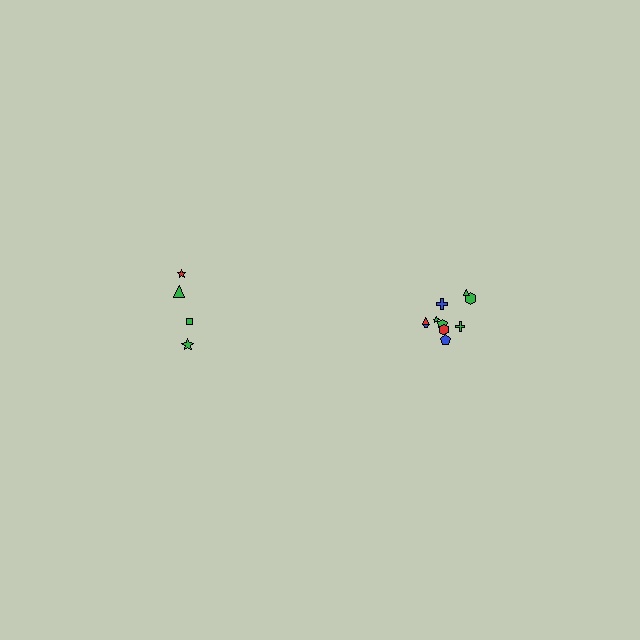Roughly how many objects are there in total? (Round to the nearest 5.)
Roughly 15 objects in total.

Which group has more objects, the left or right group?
The right group.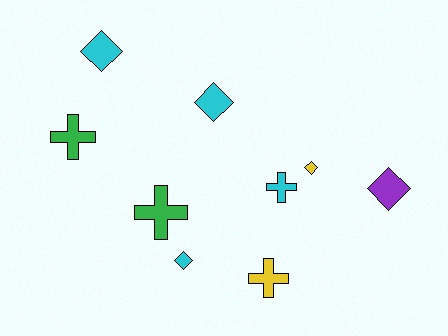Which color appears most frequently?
Cyan, with 4 objects.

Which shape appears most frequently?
Diamond, with 5 objects.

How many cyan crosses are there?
There is 1 cyan cross.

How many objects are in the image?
There are 9 objects.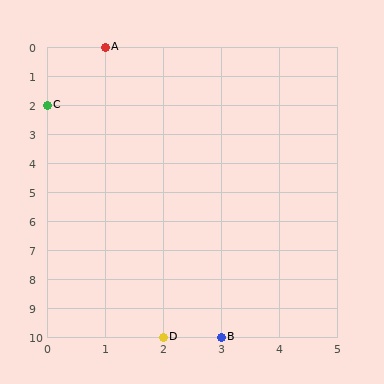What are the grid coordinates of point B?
Point B is at grid coordinates (3, 10).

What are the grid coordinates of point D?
Point D is at grid coordinates (2, 10).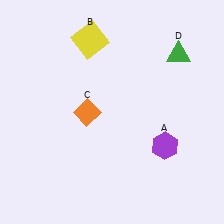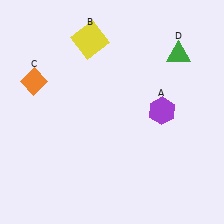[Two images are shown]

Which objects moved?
The objects that moved are: the purple hexagon (A), the orange diamond (C).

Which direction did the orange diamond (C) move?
The orange diamond (C) moved left.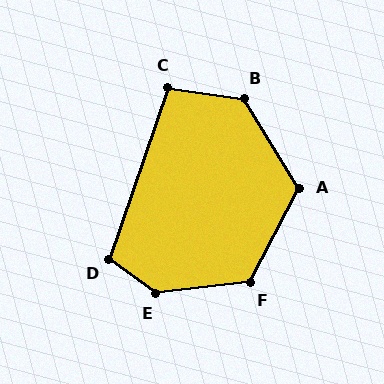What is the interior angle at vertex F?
Approximately 124 degrees (obtuse).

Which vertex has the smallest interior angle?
C, at approximately 101 degrees.